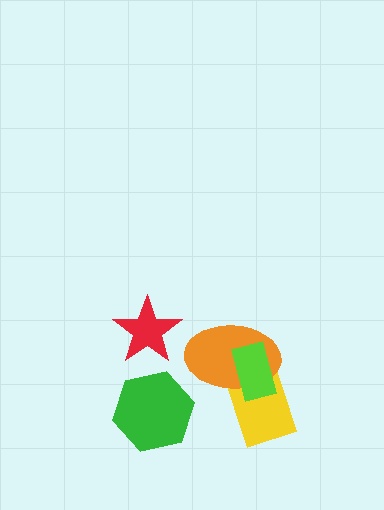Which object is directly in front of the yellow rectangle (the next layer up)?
The orange ellipse is directly in front of the yellow rectangle.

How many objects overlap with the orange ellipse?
2 objects overlap with the orange ellipse.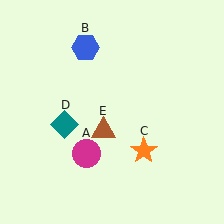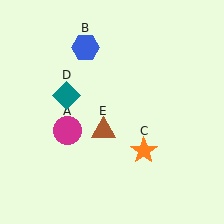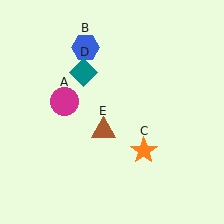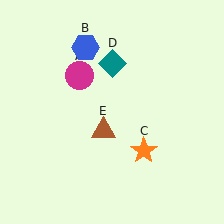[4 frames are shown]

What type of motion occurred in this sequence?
The magenta circle (object A), teal diamond (object D) rotated clockwise around the center of the scene.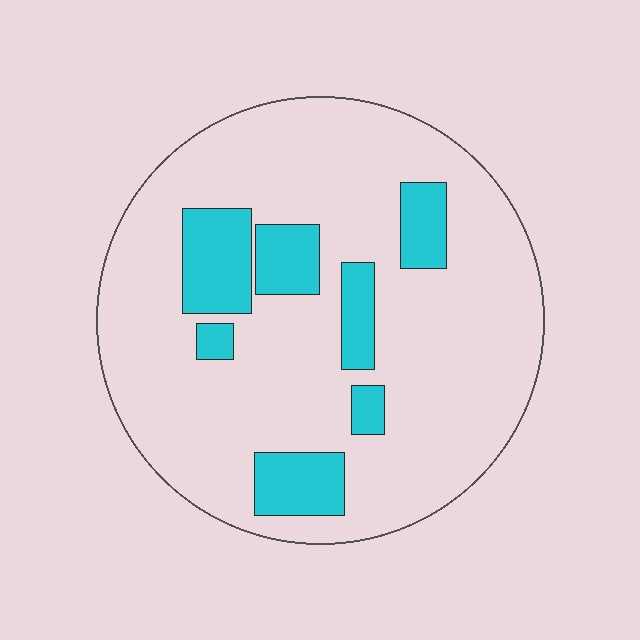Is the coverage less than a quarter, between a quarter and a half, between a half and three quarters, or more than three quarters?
Less than a quarter.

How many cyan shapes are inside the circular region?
7.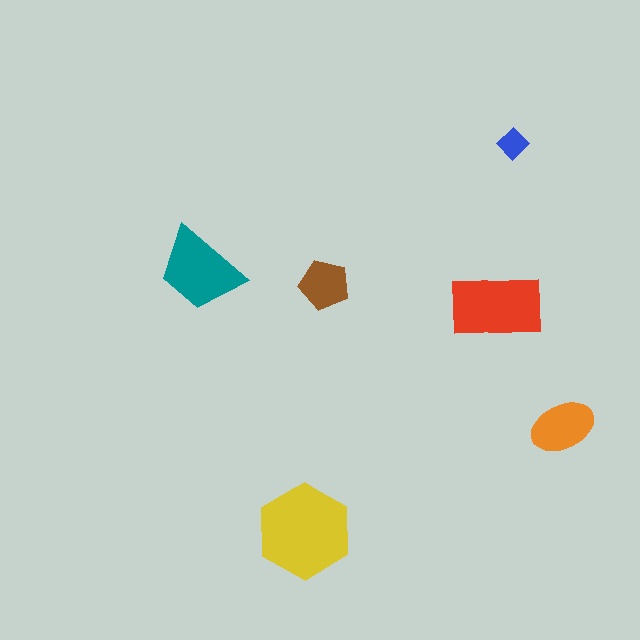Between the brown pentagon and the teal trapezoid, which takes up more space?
The teal trapezoid.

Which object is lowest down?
The yellow hexagon is bottommost.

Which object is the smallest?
The blue diamond.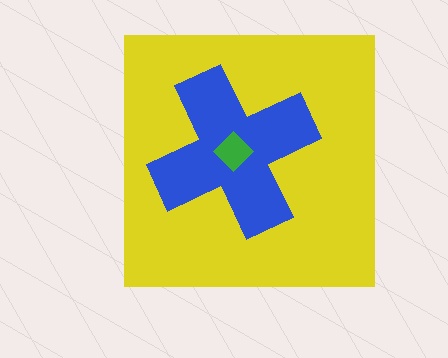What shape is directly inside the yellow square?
The blue cross.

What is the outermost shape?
The yellow square.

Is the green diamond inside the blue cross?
Yes.